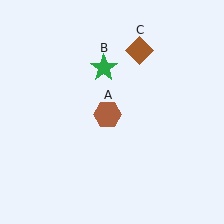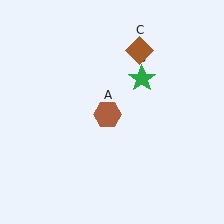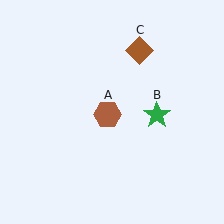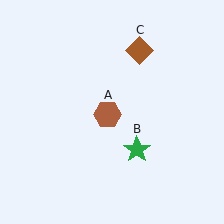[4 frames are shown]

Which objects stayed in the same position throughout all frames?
Brown hexagon (object A) and brown diamond (object C) remained stationary.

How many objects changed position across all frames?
1 object changed position: green star (object B).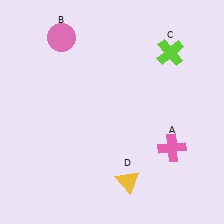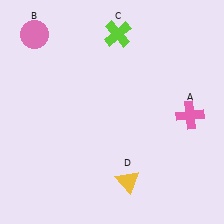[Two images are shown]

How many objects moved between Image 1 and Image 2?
3 objects moved between the two images.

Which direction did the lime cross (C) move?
The lime cross (C) moved left.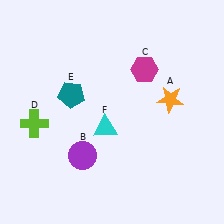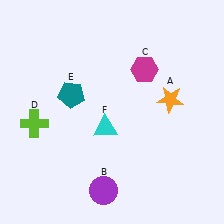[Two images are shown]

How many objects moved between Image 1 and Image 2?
1 object moved between the two images.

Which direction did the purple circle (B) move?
The purple circle (B) moved down.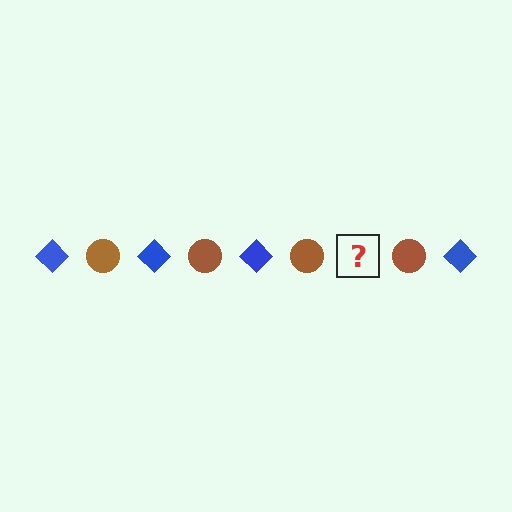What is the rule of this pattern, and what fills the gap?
The rule is that the pattern alternates between blue diamond and brown circle. The gap should be filled with a blue diamond.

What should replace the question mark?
The question mark should be replaced with a blue diamond.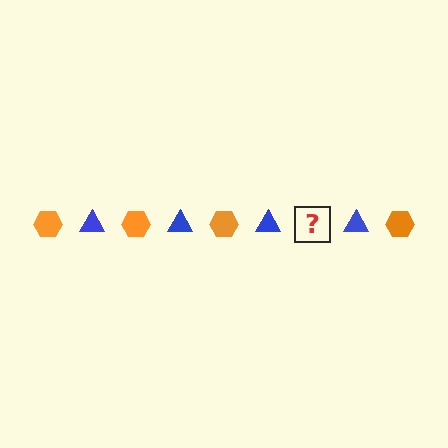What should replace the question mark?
The question mark should be replaced with an orange hexagon.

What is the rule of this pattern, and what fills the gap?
The rule is that the pattern alternates between orange hexagon and blue triangle. The gap should be filled with an orange hexagon.